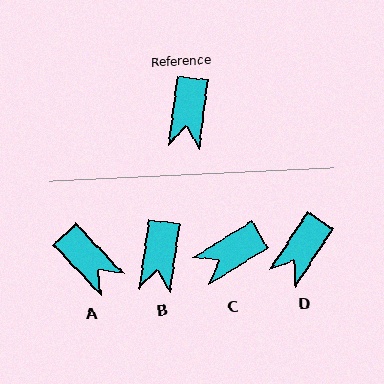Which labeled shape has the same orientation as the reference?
B.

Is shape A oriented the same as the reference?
No, it is off by about 51 degrees.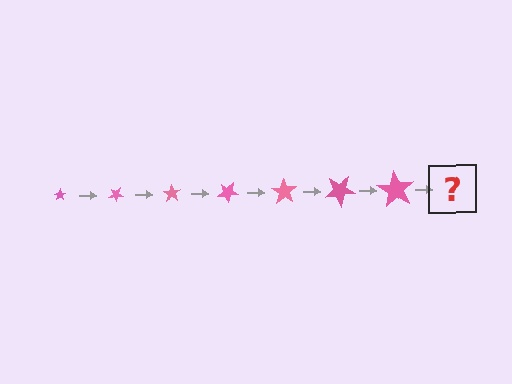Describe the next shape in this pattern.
It should be a star, larger than the previous one and rotated 245 degrees from the start.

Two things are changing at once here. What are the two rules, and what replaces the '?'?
The two rules are that the star grows larger each step and it rotates 35 degrees each step. The '?' should be a star, larger than the previous one and rotated 245 degrees from the start.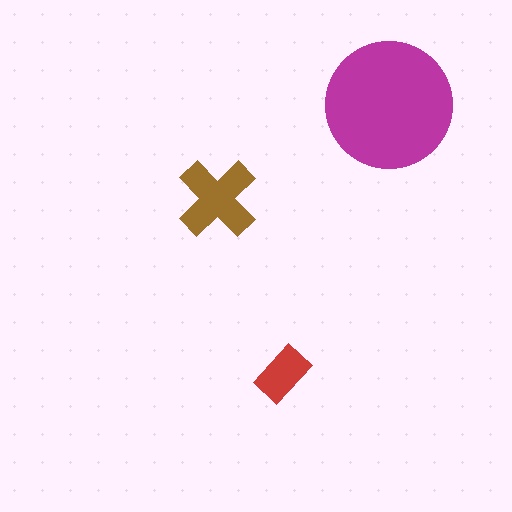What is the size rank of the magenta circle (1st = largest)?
1st.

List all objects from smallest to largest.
The red rectangle, the brown cross, the magenta circle.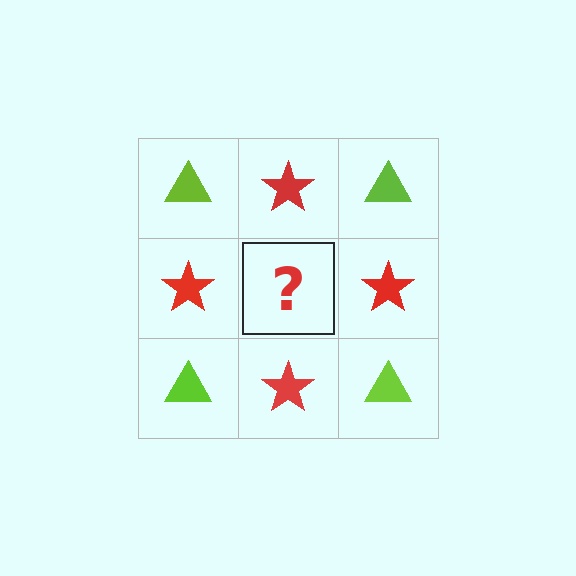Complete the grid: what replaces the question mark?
The question mark should be replaced with a lime triangle.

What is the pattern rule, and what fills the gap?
The rule is that it alternates lime triangle and red star in a checkerboard pattern. The gap should be filled with a lime triangle.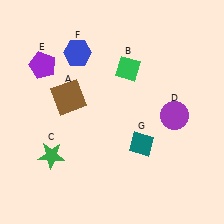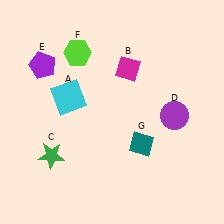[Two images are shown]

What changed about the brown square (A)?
In Image 1, A is brown. In Image 2, it changed to cyan.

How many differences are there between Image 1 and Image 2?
There are 3 differences between the two images.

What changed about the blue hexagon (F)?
In Image 1, F is blue. In Image 2, it changed to lime.